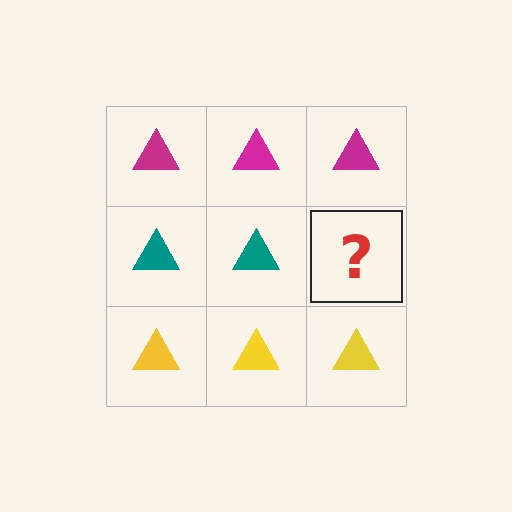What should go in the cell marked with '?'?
The missing cell should contain a teal triangle.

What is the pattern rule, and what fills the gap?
The rule is that each row has a consistent color. The gap should be filled with a teal triangle.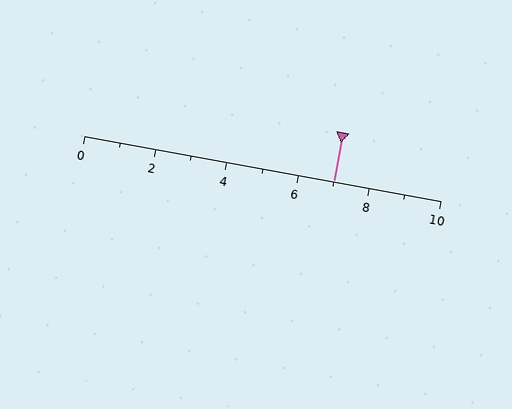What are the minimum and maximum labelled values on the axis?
The axis runs from 0 to 10.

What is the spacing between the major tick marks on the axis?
The major ticks are spaced 2 apart.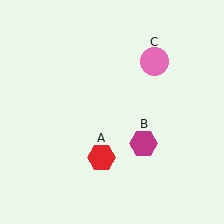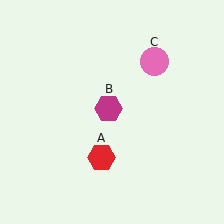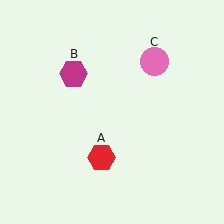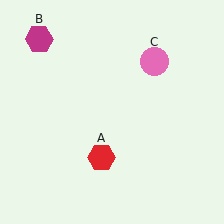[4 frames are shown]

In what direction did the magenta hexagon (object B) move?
The magenta hexagon (object B) moved up and to the left.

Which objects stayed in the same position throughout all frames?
Red hexagon (object A) and pink circle (object C) remained stationary.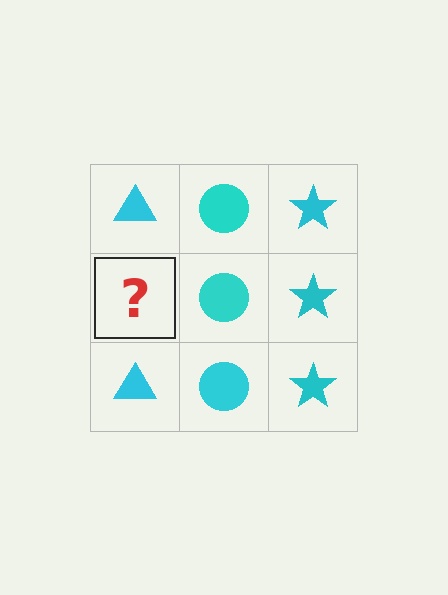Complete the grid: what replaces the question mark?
The question mark should be replaced with a cyan triangle.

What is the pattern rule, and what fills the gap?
The rule is that each column has a consistent shape. The gap should be filled with a cyan triangle.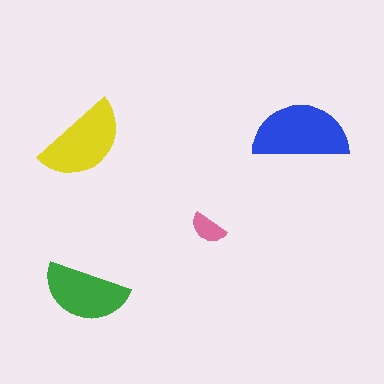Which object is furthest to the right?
The blue semicircle is rightmost.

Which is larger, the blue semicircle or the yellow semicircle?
The blue one.